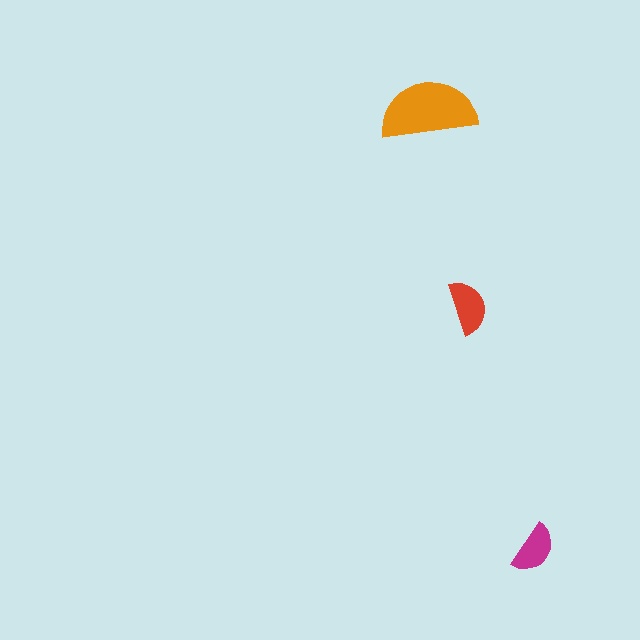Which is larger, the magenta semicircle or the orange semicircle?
The orange one.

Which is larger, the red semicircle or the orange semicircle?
The orange one.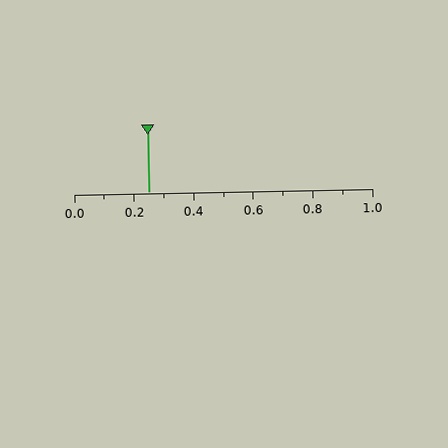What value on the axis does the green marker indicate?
The marker indicates approximately 0.25.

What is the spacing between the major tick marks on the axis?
The major ticks are spaced 0.2 apart.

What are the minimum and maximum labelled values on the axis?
The axis runs from 0.0 to 1.0.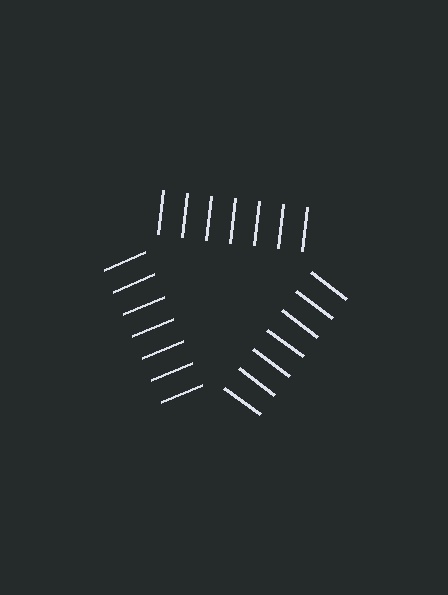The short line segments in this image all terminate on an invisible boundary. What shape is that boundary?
An illusory triangle — the line segments terminate on its edges but no continuous stroke is drawn.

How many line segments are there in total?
21 — 7 along each of the 3 edges.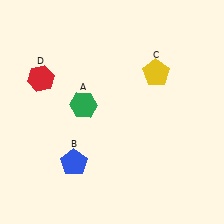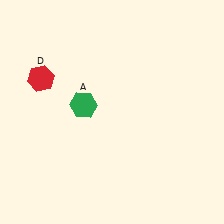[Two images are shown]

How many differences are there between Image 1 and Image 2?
There are 2 differences between the two images.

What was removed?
The yellow pentagon (C), the blue pentagon (B) were removed in Image 2.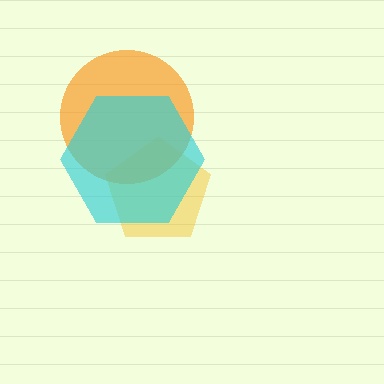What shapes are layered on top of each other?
The layered shapes are: a yellow pentagon, an orange circle, a cyan hexagon.